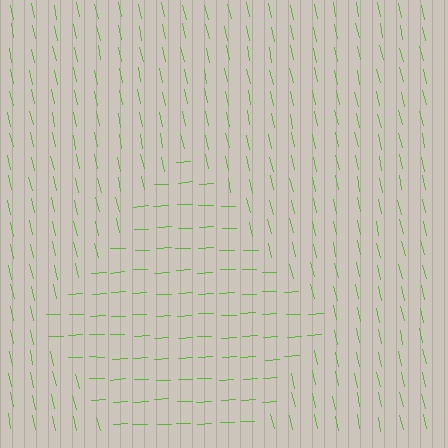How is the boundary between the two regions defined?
The boundary is defined purely by a change in line orientation (approximately 80 degrees difference). All lines are the same color and thickness.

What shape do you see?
I see a diamond.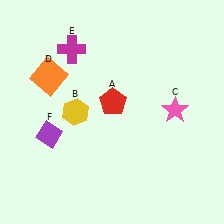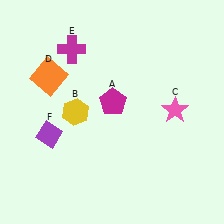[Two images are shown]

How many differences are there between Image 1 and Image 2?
There is 1 difference between the two images.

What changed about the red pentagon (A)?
In Image 1, A is red. In Image 2, it changed to magenta.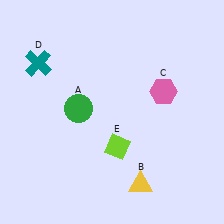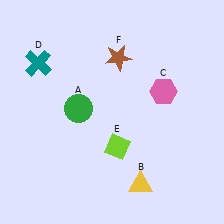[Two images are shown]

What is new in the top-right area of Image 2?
A brown star (F) was added in the top-right area of Image 2.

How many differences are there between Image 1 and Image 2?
There is 1 difference between the two images.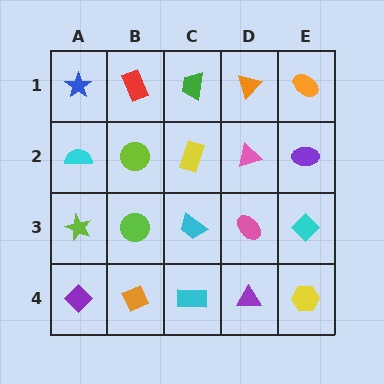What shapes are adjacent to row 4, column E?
A cyan diamond (row 3, column E), a purple triangle (row 4, column D).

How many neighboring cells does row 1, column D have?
3.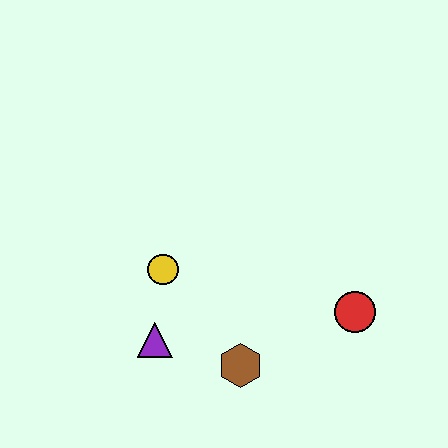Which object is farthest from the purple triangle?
The red circle is farthest from the purple triangle.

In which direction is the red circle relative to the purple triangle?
The red circle is to the right of the purple triangle.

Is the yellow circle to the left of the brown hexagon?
Yes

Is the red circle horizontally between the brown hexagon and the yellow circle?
No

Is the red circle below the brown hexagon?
No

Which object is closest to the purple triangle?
The yellow circle is closest to the purple triangle.